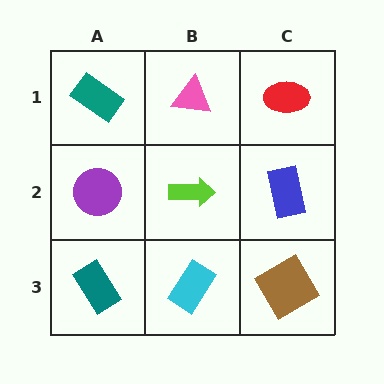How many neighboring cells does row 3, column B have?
3.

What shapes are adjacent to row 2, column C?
A red ellipse (row 1, column C), a brown diamond (row 3, column C), a lime arrow (row 2, column B).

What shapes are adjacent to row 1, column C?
A blue rectangle (row 2, column C), a pink triangle (row 1, column B).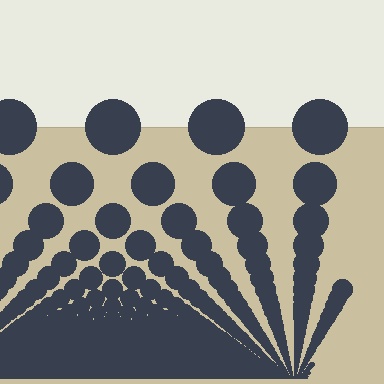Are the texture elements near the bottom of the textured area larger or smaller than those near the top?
Smaller. The gradient is inverted — elements near the bottom are smaller and denser.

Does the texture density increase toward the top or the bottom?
Density increases toward the bottom.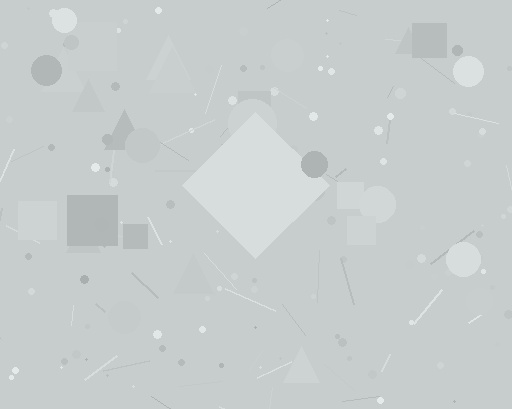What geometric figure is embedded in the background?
A diamond is embedded in the background.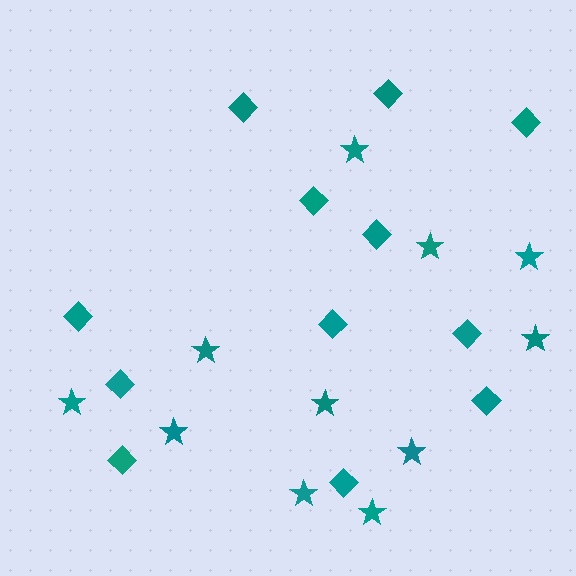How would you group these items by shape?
There are 2 groups: one group of diamonds (12) and one group of stars (11).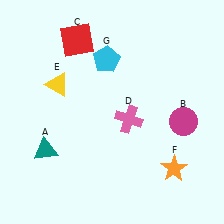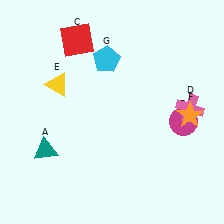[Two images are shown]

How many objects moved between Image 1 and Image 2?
2 objects moved between the two images.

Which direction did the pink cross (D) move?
The pink cross (D) moved right.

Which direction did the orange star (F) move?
The orange star (F) moved up.